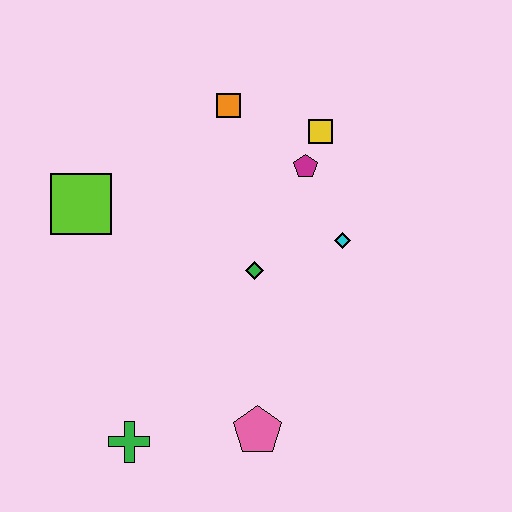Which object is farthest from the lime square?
The pink pentagon is farthest from the lime square.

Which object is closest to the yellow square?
The magenta pentagon is closest to the yellow square.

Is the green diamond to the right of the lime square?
Yes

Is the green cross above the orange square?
No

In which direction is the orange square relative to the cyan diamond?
The orange square is above the cyan diamond.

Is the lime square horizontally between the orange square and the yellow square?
No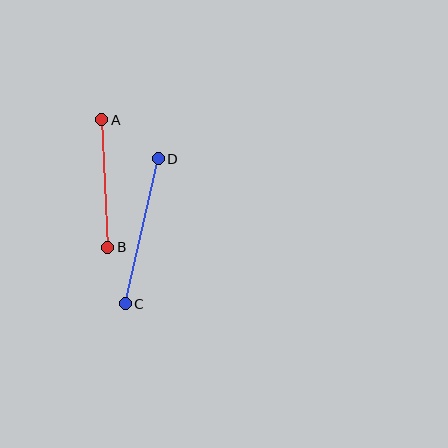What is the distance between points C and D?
The distance is approximately 149 pixels.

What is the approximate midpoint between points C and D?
The midpoint is at approximately (142, 231) pixels.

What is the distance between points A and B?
The distance is approximately 127 pixels.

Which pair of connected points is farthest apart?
Points C and D are farthest apart.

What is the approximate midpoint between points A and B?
The midpoint is at approximately (105, 183) pixels.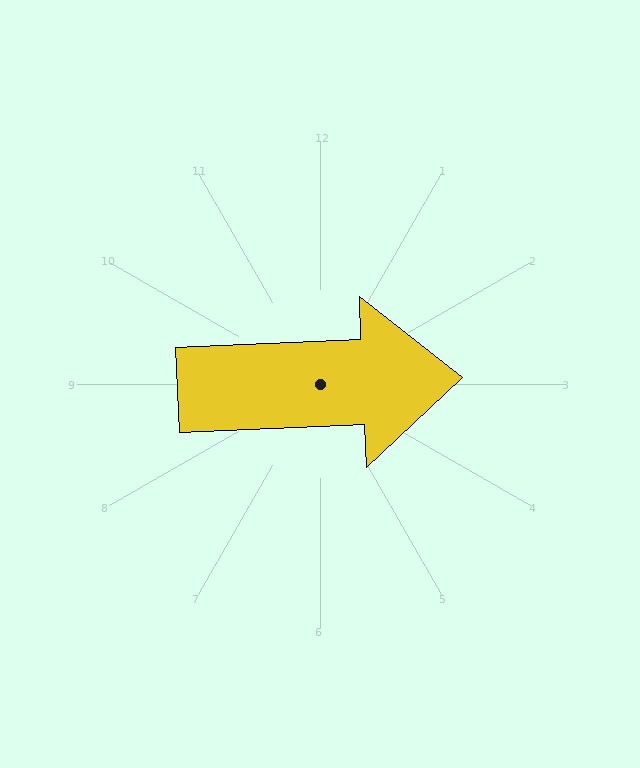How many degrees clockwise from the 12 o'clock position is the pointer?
Approximately 88 degrees.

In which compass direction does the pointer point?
East.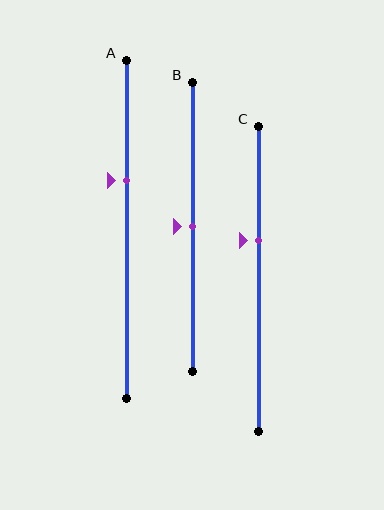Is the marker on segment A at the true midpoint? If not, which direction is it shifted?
No, the marker on segment A is shifted upward by about 14% of the segment length.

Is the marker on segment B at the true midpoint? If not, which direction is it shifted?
Yes, the marker on segment B is at the true midpoint.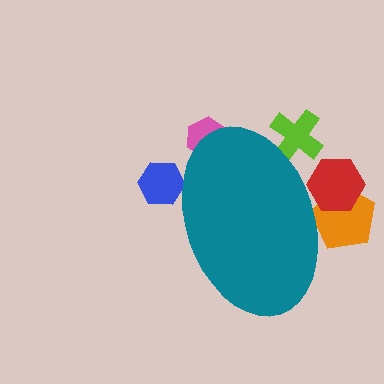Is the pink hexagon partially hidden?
Yes, the pink hexagon is partially hidden behind the teal ellipse.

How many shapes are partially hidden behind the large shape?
5 shapes are partially hidden.